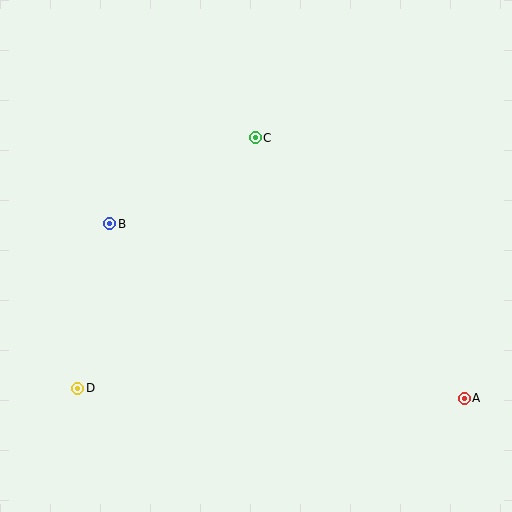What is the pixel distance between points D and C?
The distance between D and C is 307 pixels.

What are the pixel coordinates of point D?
Point D is at (78, 388).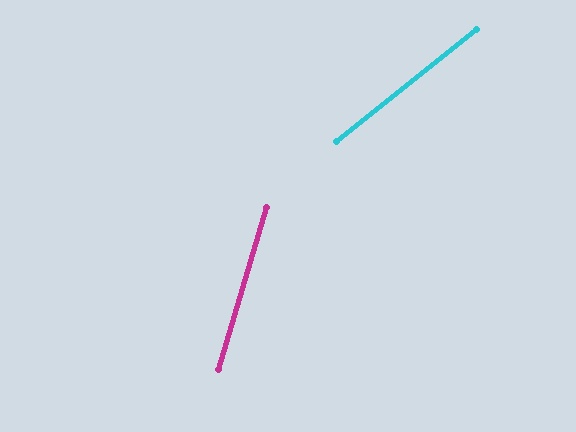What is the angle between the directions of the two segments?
Approximately 35 degrees.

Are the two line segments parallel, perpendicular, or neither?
Neither parallel nor perpendicular — they differ by about 35°.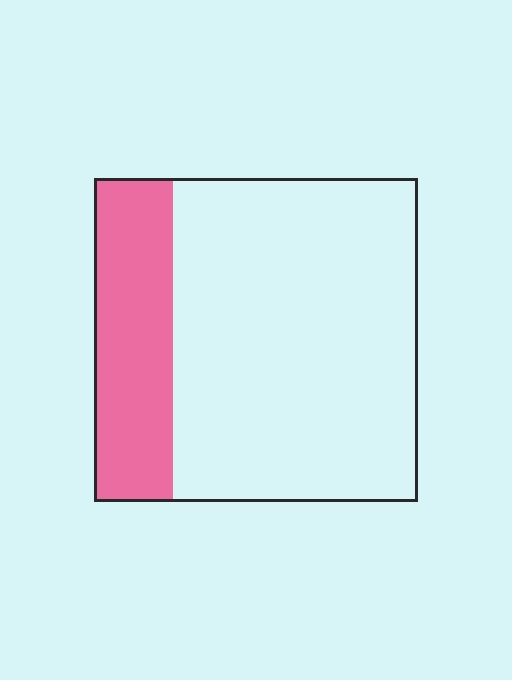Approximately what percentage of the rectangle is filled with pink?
Approximately 25%.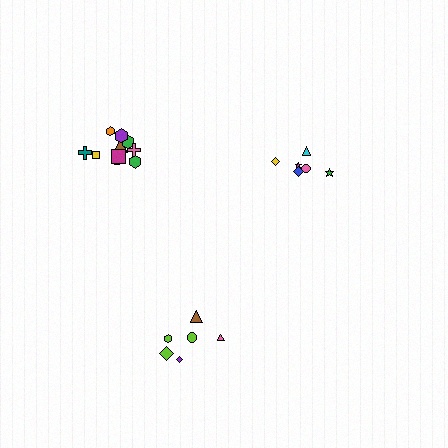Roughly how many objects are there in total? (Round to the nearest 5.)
Roughly 20 objects in total.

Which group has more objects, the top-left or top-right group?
The top-left group.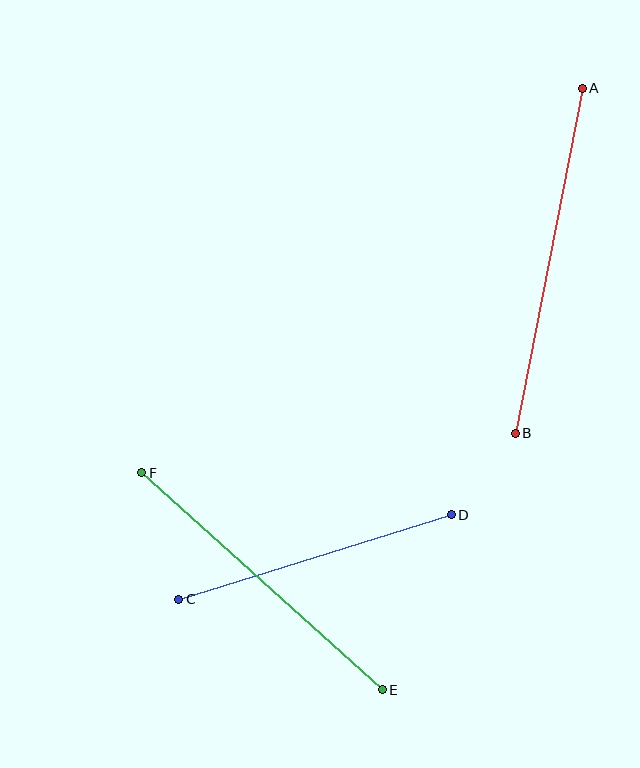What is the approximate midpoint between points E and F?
The midpoint is at approximately (262, 581) pixels.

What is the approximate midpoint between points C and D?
The midpoint is at approximately (315, 557) pixels.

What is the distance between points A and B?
The distance is approximately 351 pixels.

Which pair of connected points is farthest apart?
Points A and B are farthest apart.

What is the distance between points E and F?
The distance is approximately 324 pixels.